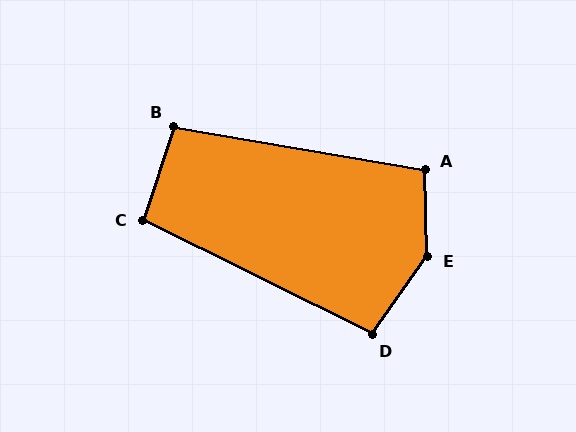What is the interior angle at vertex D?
Approximately 99 degrees (obtuse).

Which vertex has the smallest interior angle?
C, at approximately 98 degrees.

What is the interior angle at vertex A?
Approximately 101 degrees (obtuse).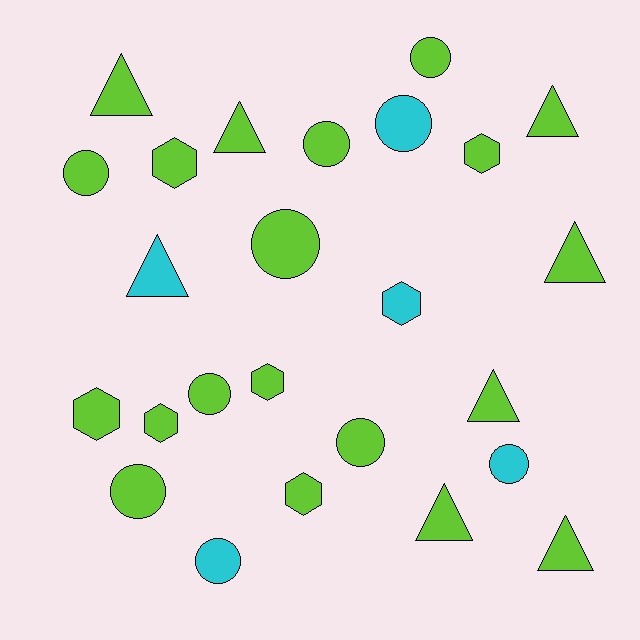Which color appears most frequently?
Lime, with 20 objects.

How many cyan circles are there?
There are 3 cyan circles.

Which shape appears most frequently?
Circle, with 10 objects.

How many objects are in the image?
There are 25 objects.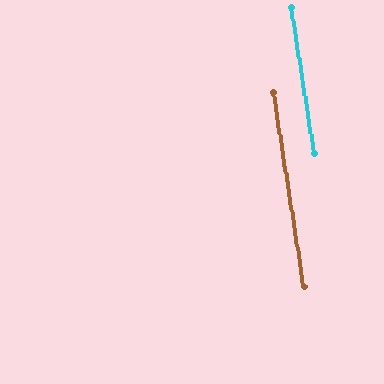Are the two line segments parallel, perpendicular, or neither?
Parallel — their directions differ by only 0.4°.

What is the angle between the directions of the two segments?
Approximately 0 degrees.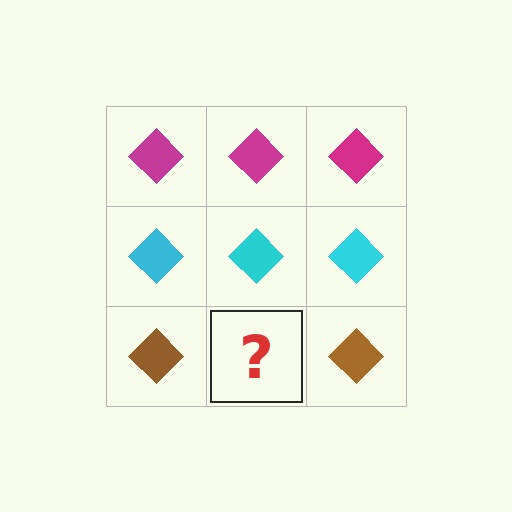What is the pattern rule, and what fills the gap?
The rule is that each row has a consistent color. The gap should be filled with a brown diamond.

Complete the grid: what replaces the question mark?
The question mark should be replaced with a brown diamond.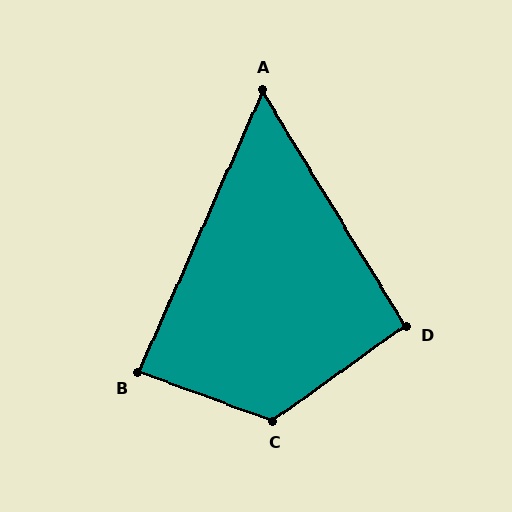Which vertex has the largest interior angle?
C, at approximately 125 degrees.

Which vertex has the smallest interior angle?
A, at approximately 55 degrees.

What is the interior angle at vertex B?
Approximately 86 degrees (approximately right).